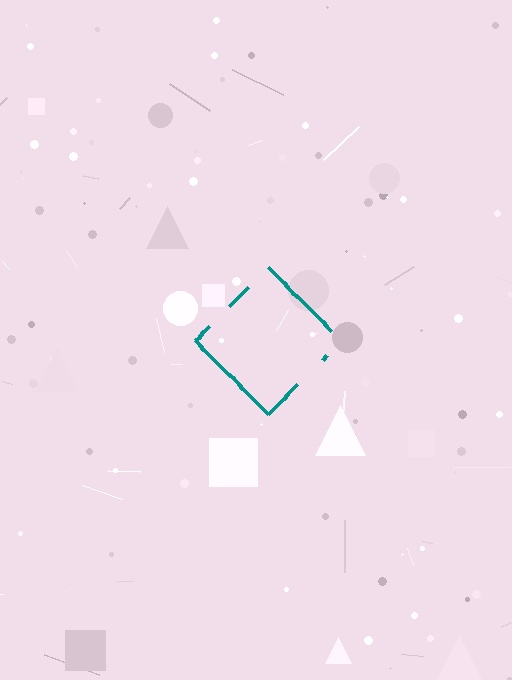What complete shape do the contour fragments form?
The contour fragments form a diamond.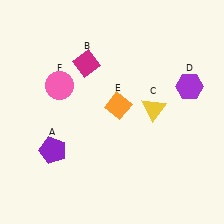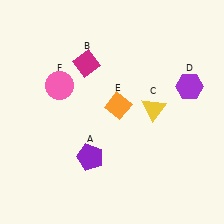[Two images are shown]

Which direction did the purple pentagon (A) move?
The purple pentagon (A) moved right.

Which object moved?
The purple pentagon (A) moved right.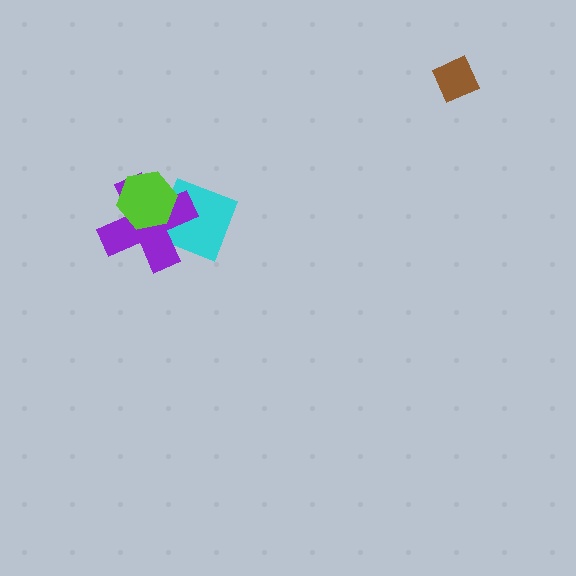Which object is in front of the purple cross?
The lime hexagon is in front of the purple cross.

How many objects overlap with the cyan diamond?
2 objects overlap with the cyan diamond.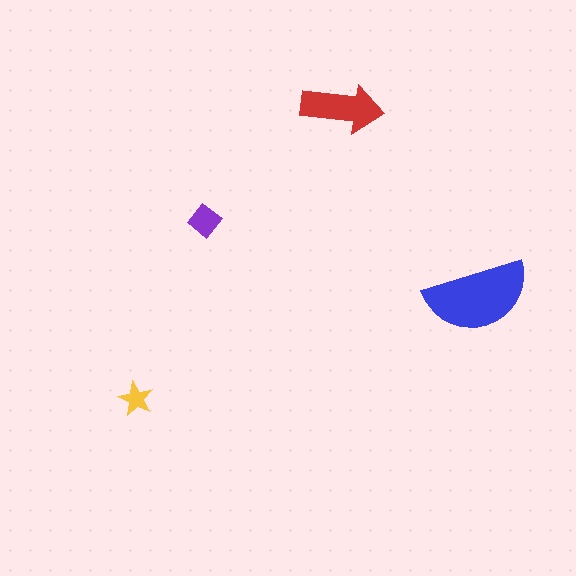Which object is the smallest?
The yellow star.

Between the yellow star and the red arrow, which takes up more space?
The red arrow.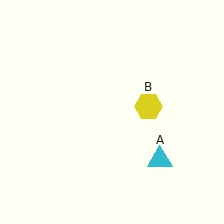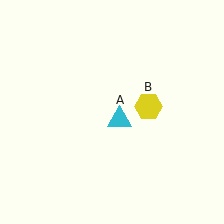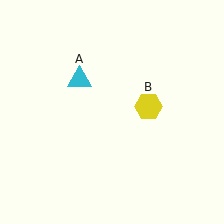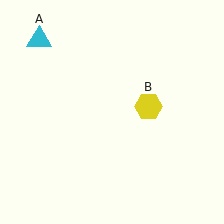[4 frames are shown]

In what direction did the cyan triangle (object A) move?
The cyan triangle (object A) moved up and to the left.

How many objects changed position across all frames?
1 object changed position: cyan triangle (object A).